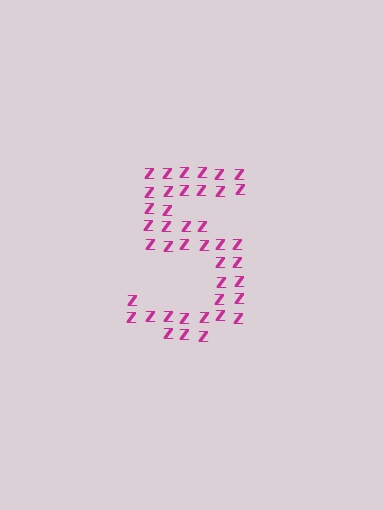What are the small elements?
The small elements are letter Z's.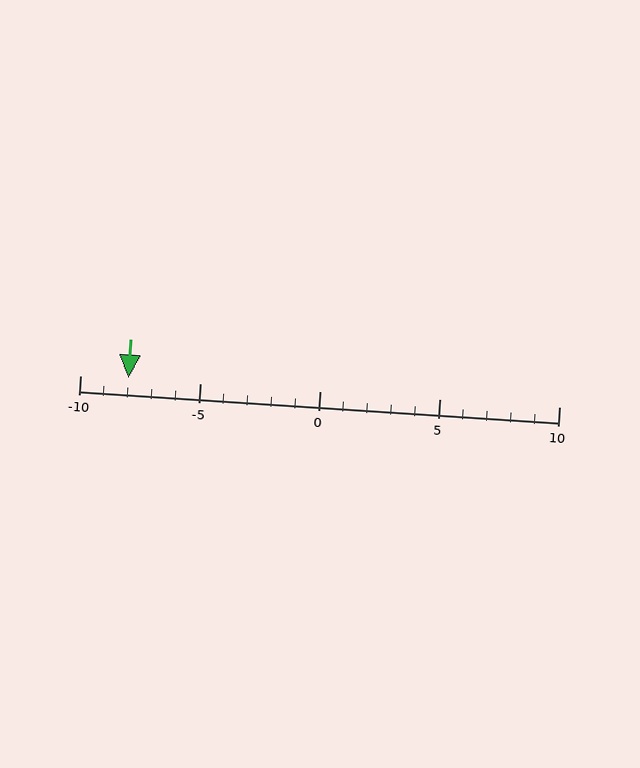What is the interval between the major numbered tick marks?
The major tick marks are spaced 5 units apart.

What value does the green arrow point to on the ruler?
The green arrow points to approximately -8.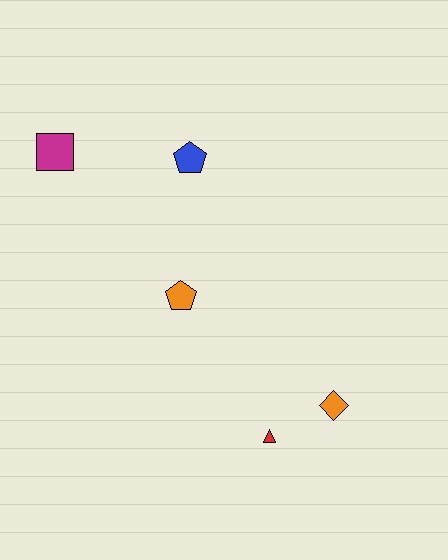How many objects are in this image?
There are 5 objects.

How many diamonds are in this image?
There is 1 diamond.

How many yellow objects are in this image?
There are no yellow objects.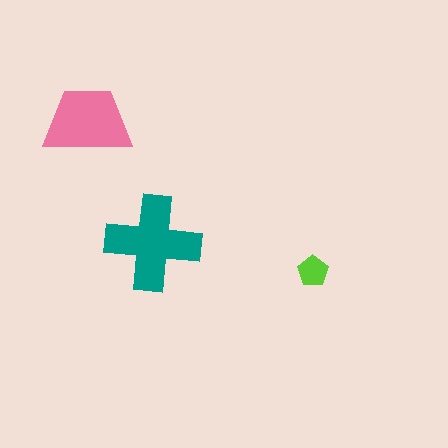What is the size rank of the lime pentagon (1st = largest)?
3rd.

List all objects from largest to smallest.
The teal cross, the pink trapezoid, the lime pentagon.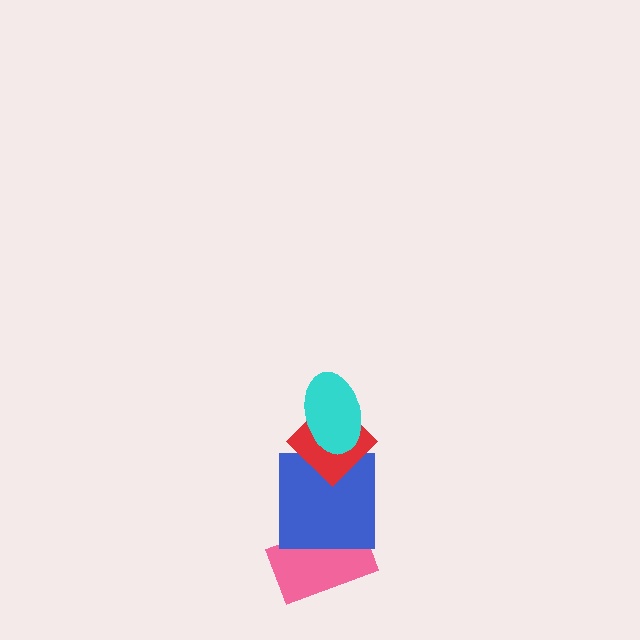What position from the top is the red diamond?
The red diamond is 2nd from the top.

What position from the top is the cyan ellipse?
The cyan ellipse is 1st from the top.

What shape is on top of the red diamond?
The cyan ellipse is on top of the red diamond.